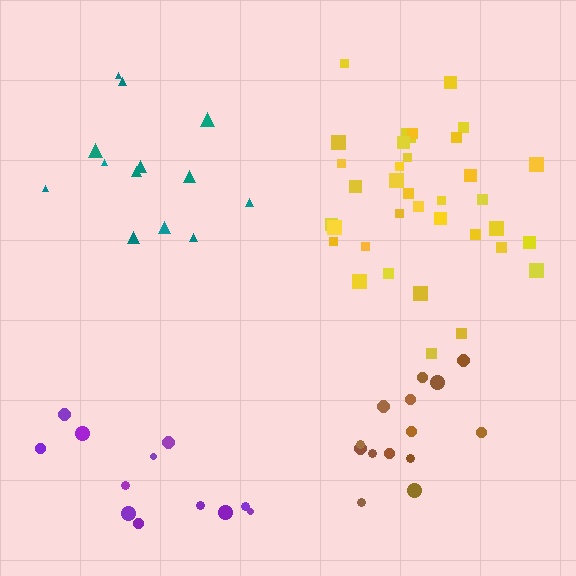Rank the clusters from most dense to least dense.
brown, yellow, purple, teal.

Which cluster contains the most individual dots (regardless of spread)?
Yellow (35).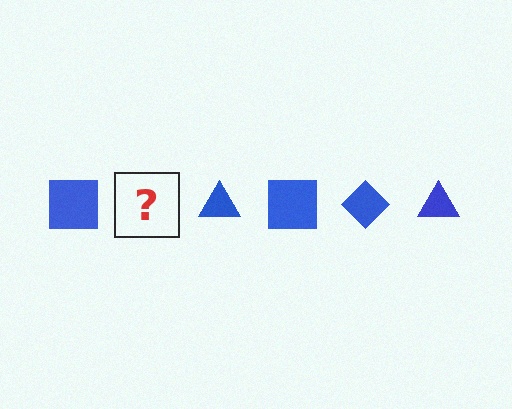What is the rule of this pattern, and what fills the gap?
The rule is that the pattern cycles through square, diamond, triangle shapes in blue. The gap should be filled with a blue diamond.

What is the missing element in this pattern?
The missing element is a blue diamond.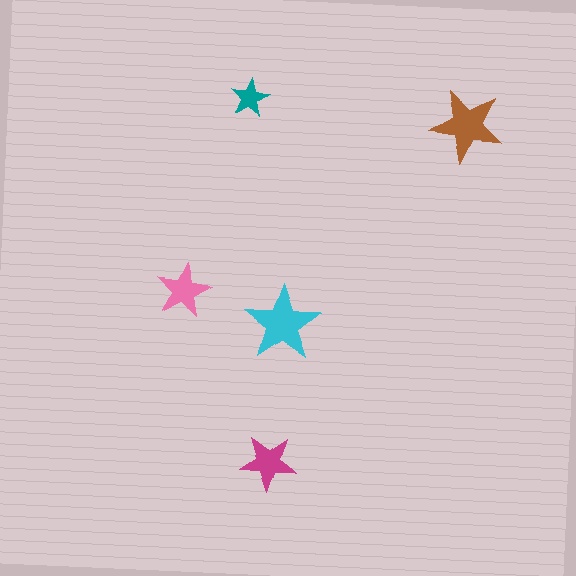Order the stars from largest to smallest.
the cyan one, the brown one, the magenta one, the pink one, the teal one.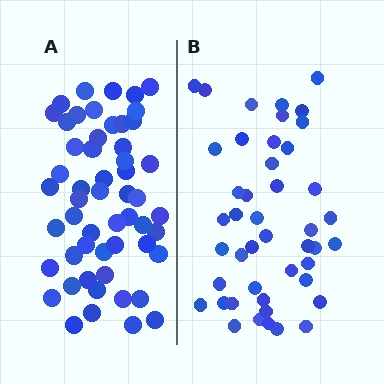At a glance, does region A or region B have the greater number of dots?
Region A (the left region) has more dots.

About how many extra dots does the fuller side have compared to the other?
Region A has roughly 8 or so more dots than region B.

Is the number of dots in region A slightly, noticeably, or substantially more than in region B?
Region A has only slightly more — the two regions are fairly close. The ratio is roughly 1.2 to 1.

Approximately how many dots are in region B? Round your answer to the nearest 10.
About 40 dots. (The exact count is 45, which rounds to 40.)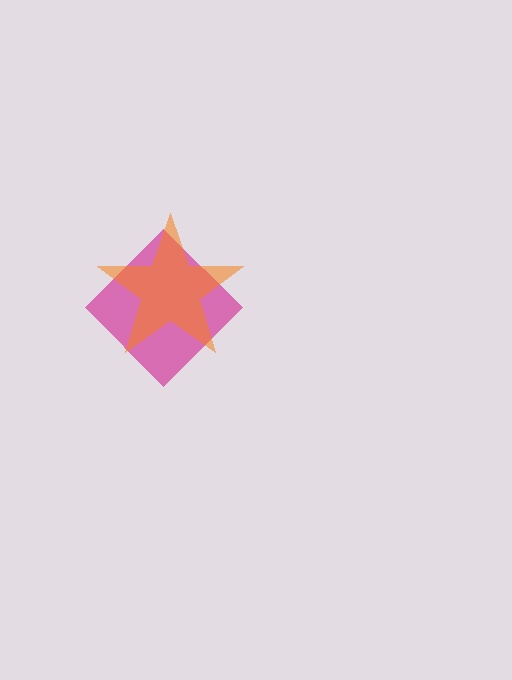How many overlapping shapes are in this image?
There are 2 overlapping shapes in the image.